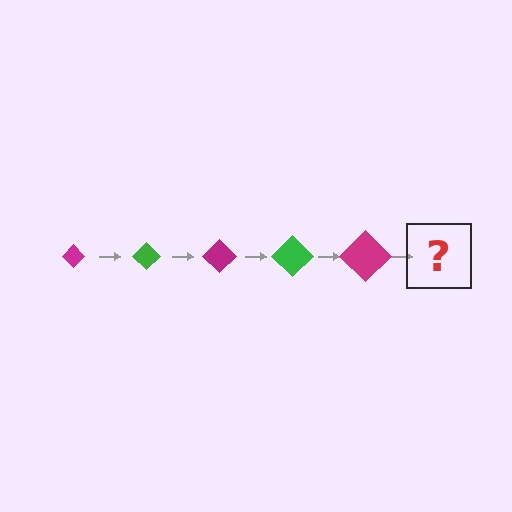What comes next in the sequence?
The next element should be a green diamond, larger than the previous one.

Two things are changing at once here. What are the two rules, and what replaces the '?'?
The two rules are that the diamond grows larger each step and the color cycles through magenta and green. The '?' should be a green diamond, larger than the previous one.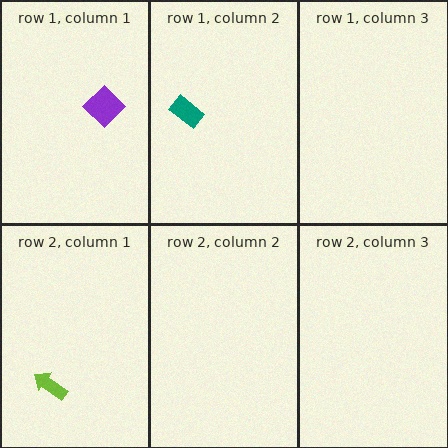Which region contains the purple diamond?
The row 1, column 1 region.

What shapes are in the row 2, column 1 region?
The lime arrow.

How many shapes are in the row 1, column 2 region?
1.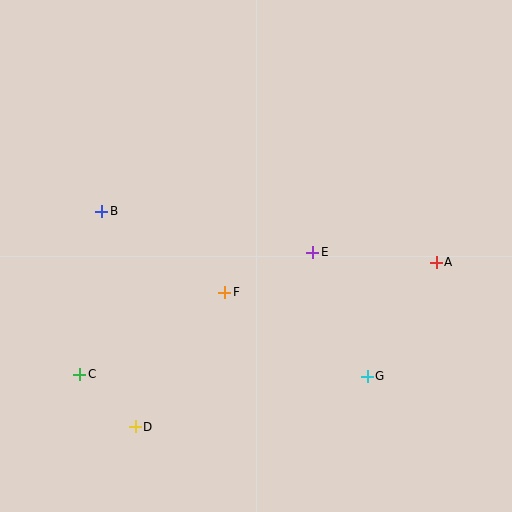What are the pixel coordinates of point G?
Point G is at (367, 376).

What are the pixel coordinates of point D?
Point D is at (135, 427).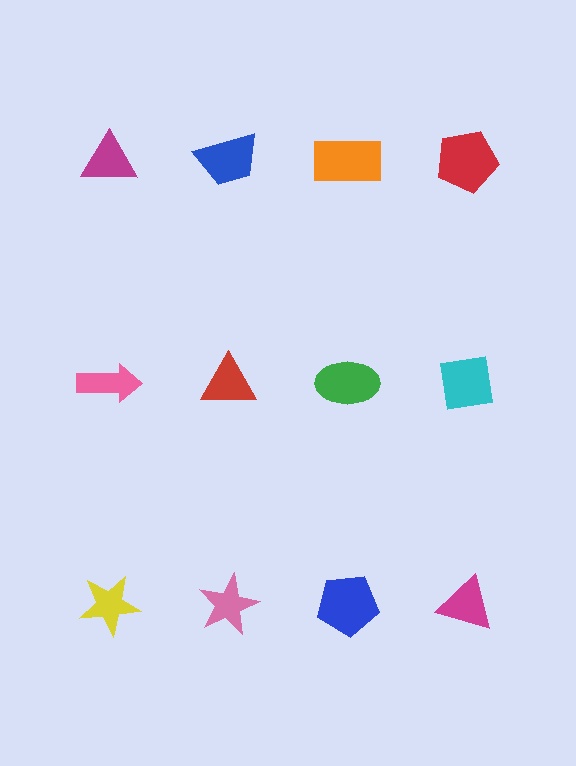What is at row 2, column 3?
A green ellipse.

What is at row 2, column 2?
A red triangle.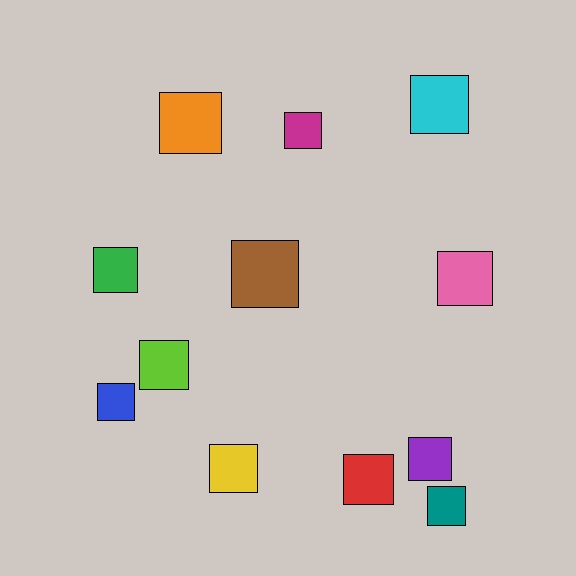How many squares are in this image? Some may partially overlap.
There are 12 squares.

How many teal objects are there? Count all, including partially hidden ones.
There is 1 teal object.